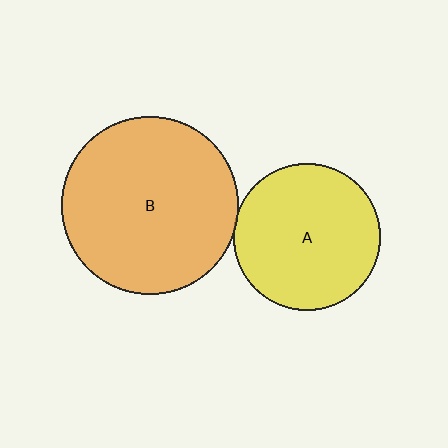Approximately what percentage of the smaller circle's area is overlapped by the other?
Approximately 5%.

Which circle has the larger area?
Circle B (orange).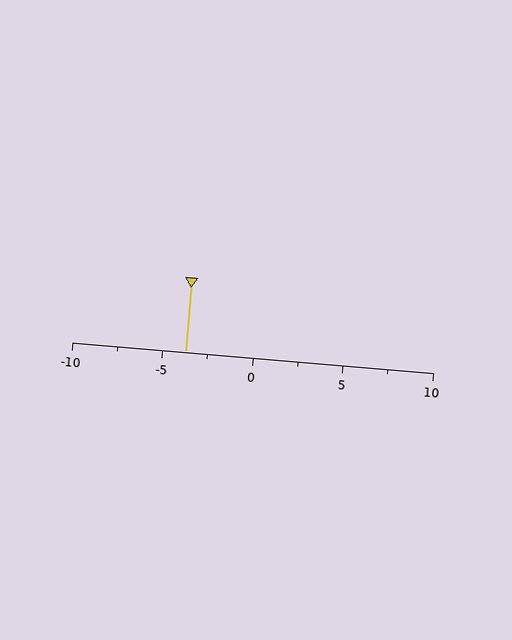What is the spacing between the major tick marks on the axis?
The major ticks are spaced 5 apart.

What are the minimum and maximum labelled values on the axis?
The axis runs from -10 to 10.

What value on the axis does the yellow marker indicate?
The marker indicates approximately -3.8.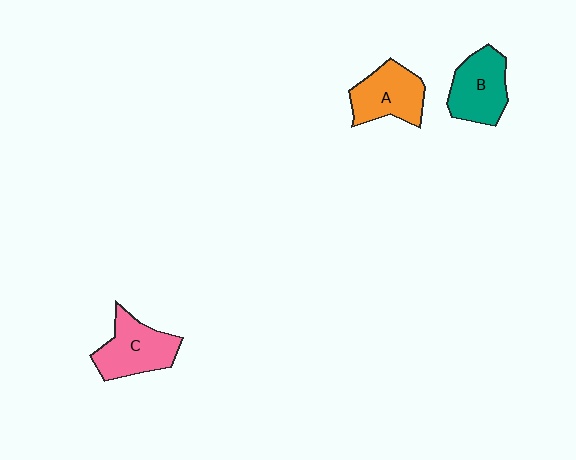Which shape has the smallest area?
Shape A (orange).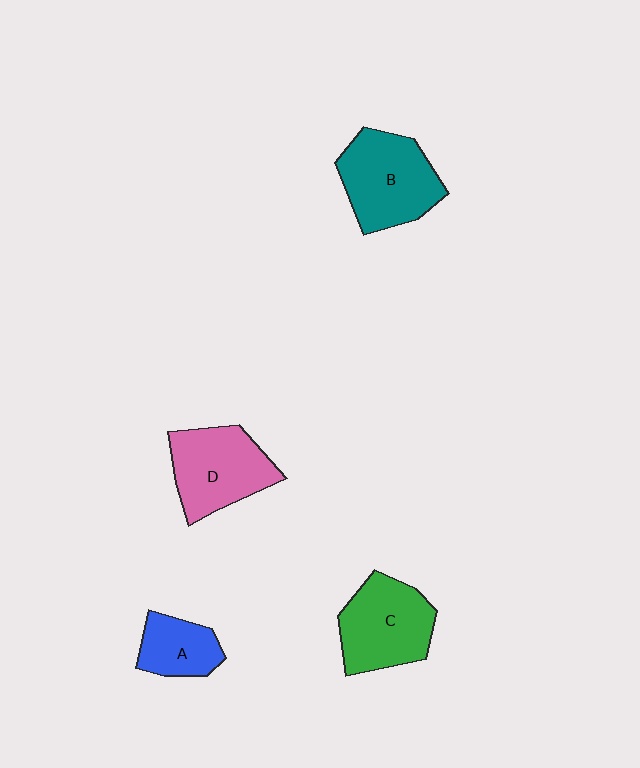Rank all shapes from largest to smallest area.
From largest to smallest: B (teal), D (pink), C (green), A (blue).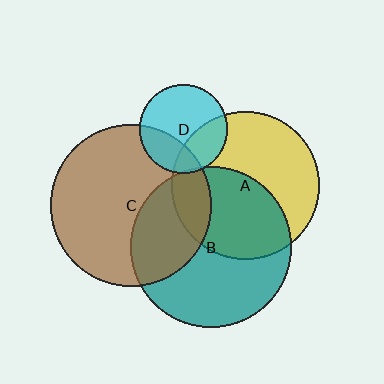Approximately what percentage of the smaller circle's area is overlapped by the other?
Approximately 30%.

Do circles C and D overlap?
Yes.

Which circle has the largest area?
Circle C (brown).